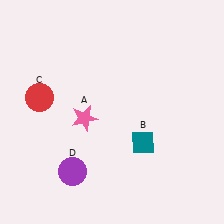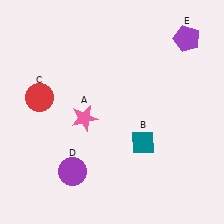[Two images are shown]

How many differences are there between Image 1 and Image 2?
There is 1 difference between the two images.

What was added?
A purple pentagon (E) was added in Image 2.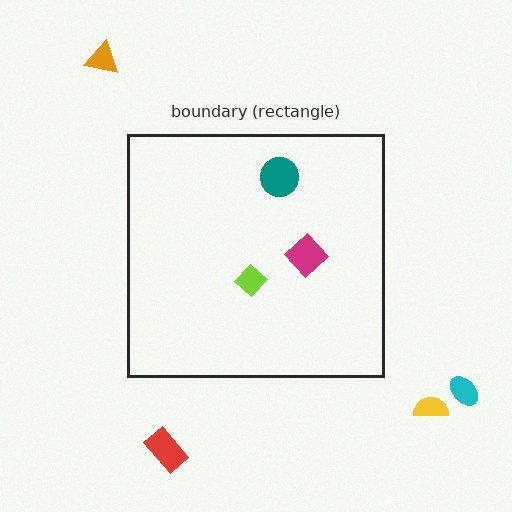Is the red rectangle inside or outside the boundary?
Outside.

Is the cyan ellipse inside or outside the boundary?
Outside.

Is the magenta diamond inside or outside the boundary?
Inside.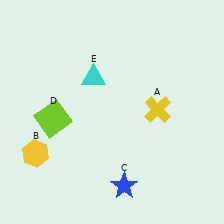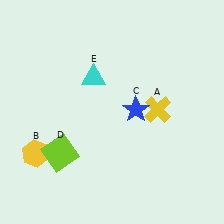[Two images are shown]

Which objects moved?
The objects that moved are: the blue star (C), the lime square (D).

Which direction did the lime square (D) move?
The lime square (D) moved down.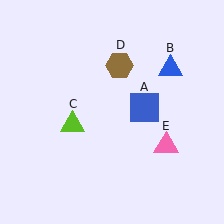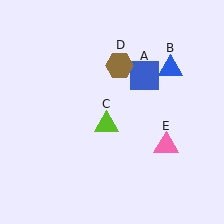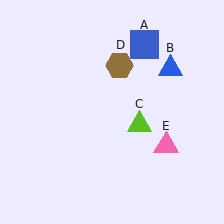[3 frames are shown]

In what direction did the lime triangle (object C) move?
The lime triangle (object C) moved right.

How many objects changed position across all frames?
2 objects changed position: blue square (object A), lime triangle (object C).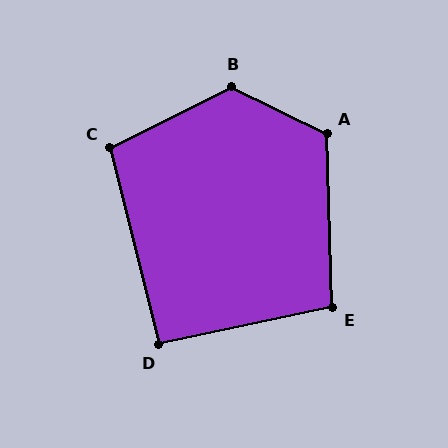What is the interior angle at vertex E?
Approximately 100 degrees (obtuse).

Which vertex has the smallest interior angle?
D, at approximately 92 degrees.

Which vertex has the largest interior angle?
B, at approximately 127 degrees.